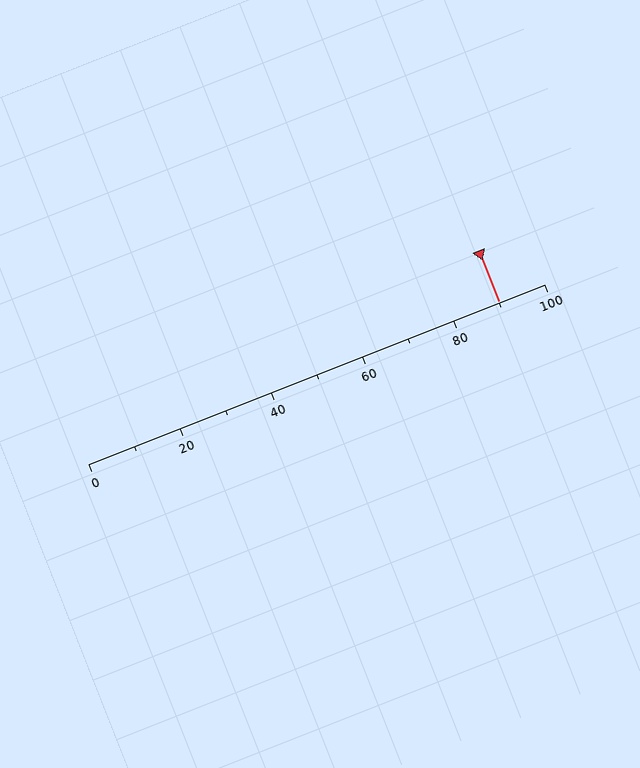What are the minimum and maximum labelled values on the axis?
The axis runs from 0 to 100.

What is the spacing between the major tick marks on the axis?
The major ticks are spaced 20 apart.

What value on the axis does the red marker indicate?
The marker indicates approximately 90.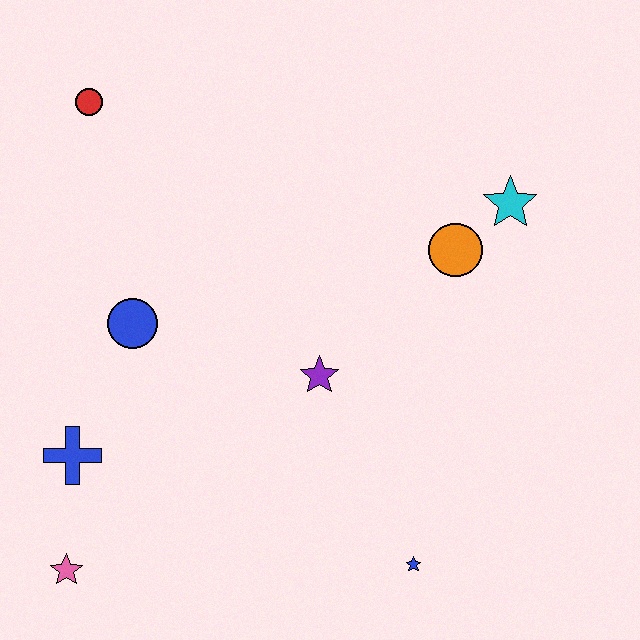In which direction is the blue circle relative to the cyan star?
The blue circle is to the left of the cyan star.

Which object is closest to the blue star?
The purple star is closest to the blue star.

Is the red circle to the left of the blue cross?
No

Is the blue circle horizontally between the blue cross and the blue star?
Yes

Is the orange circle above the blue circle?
Yes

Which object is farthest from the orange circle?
The pink star is farthest from the orange circle.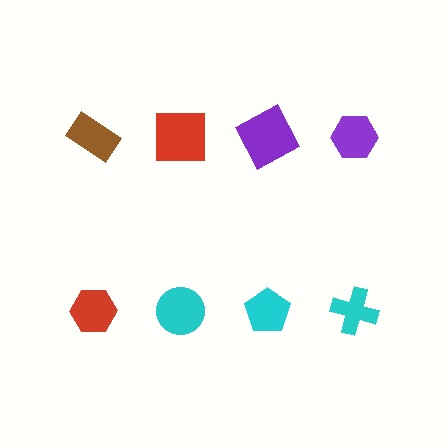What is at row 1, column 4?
A purple hexagon.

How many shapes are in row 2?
4 shapes.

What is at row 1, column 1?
A brown rectangle.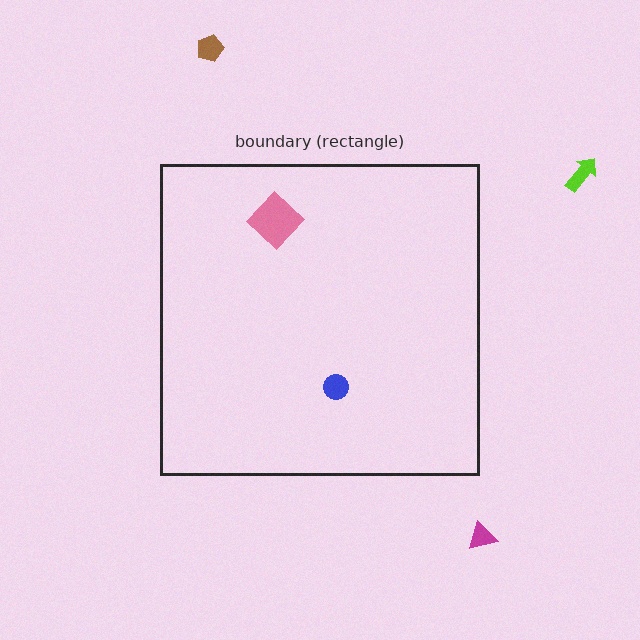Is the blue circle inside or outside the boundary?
Inside.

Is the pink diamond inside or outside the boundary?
Inside.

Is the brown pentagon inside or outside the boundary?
Outside.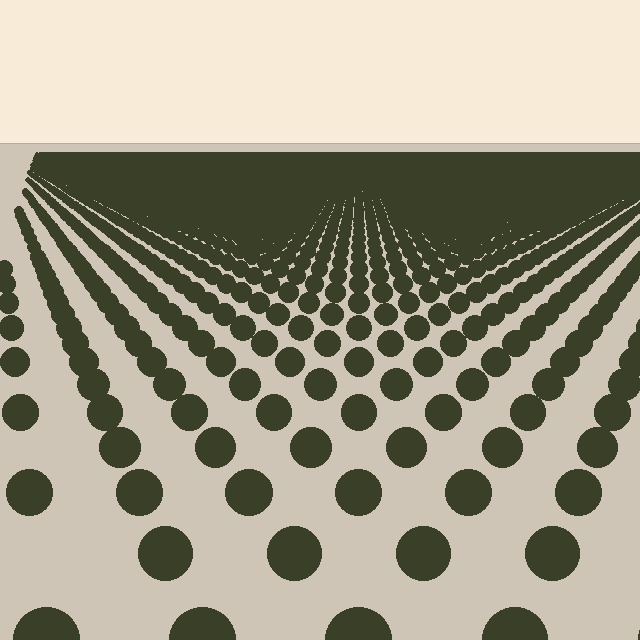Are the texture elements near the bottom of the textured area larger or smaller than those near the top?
Larger. Near the bottom, elements are closer to the viewer and appear at a bigger on-screen size.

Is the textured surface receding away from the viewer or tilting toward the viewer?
The surface is receding away from the viewer. Texture elements get smaller and denser toward the top.